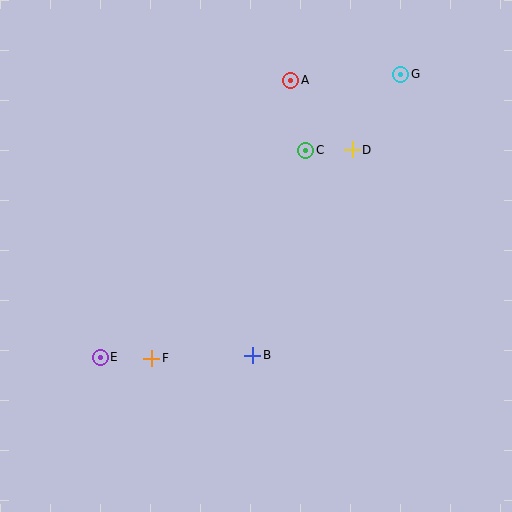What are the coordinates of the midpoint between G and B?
The midpoint between G and B is at (327, 215).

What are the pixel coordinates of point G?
Point G is at (401, 74).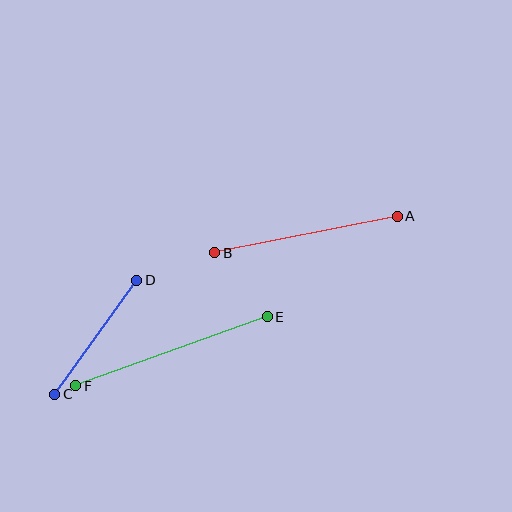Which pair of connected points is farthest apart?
Points E and F are farthest apart.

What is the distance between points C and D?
The distance is approximately 141 pixels.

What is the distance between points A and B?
The distance is approximately 186 pixels.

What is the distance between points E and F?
The distance is approximately 203 pixels.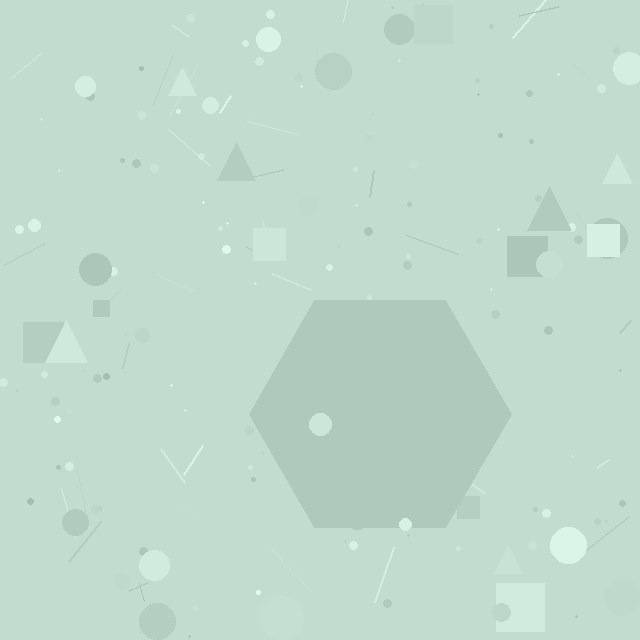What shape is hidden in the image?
A hexagon is hidden in the image.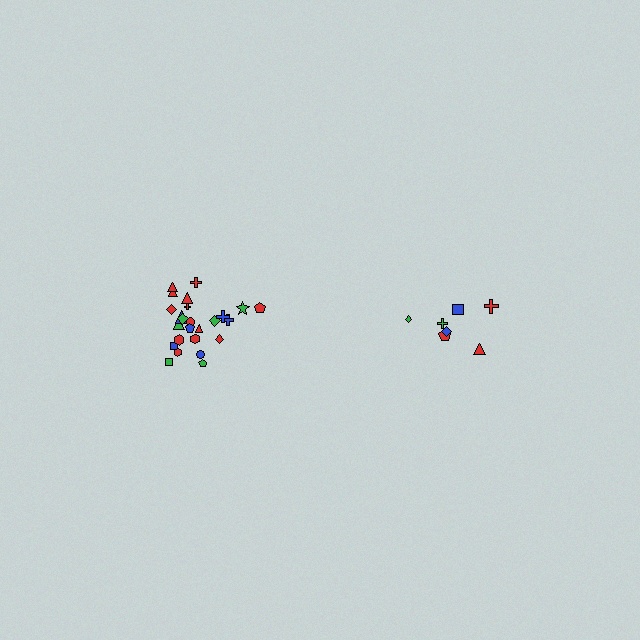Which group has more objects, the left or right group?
The left group.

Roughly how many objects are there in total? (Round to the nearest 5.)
Roughly 30 objects in total.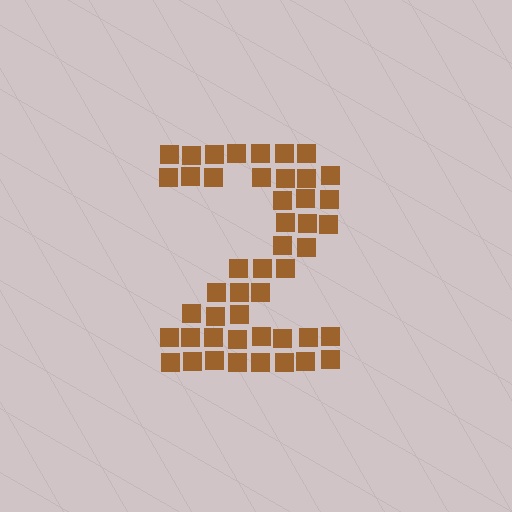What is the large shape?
The large shape is the digit 2.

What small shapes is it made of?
It is made of small squares.